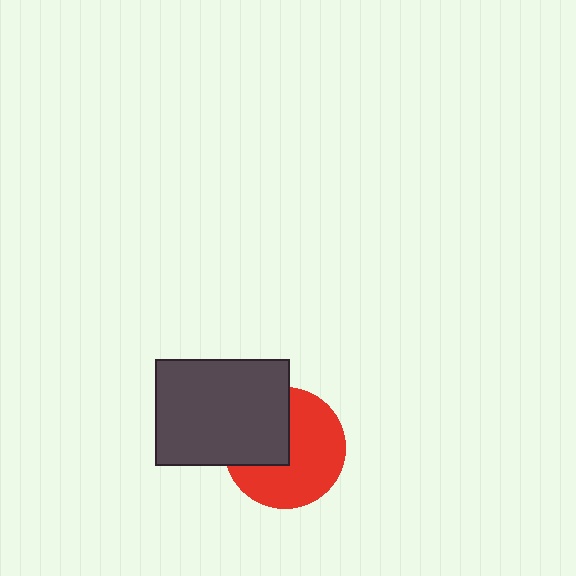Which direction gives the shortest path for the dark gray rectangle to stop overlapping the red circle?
Moving toward the upper-left gives the shortest separation.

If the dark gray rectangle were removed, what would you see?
You would see the complete red circle.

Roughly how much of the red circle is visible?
About half of it is visible (roughly 63%).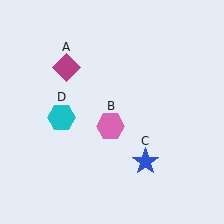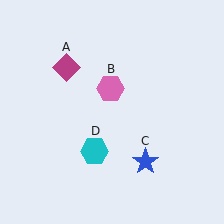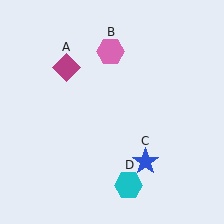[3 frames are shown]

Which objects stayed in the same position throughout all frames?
Magenta diamond (object A) and blue star (object C) remained stationary.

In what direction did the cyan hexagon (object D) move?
The cyan hexagon (object D) moved down and to the right.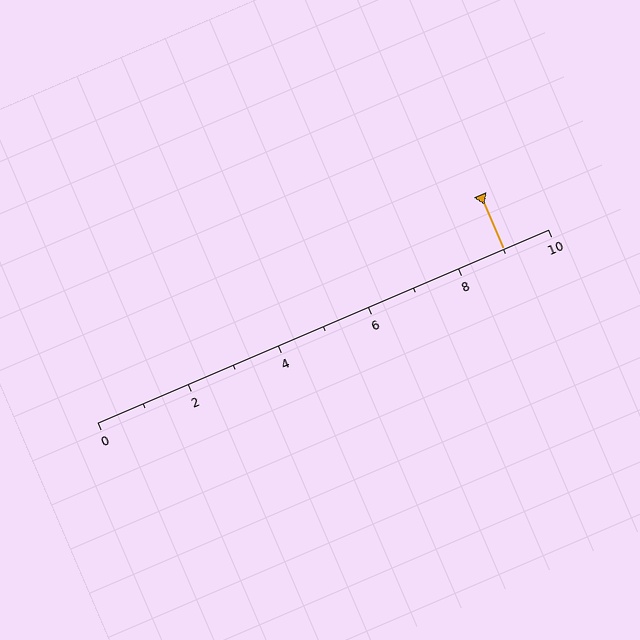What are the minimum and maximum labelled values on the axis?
The axis runs from 0 to 10.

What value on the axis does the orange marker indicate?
The marker indicates approximately 9.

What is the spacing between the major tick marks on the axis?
The major ticks are spaced 2 apart.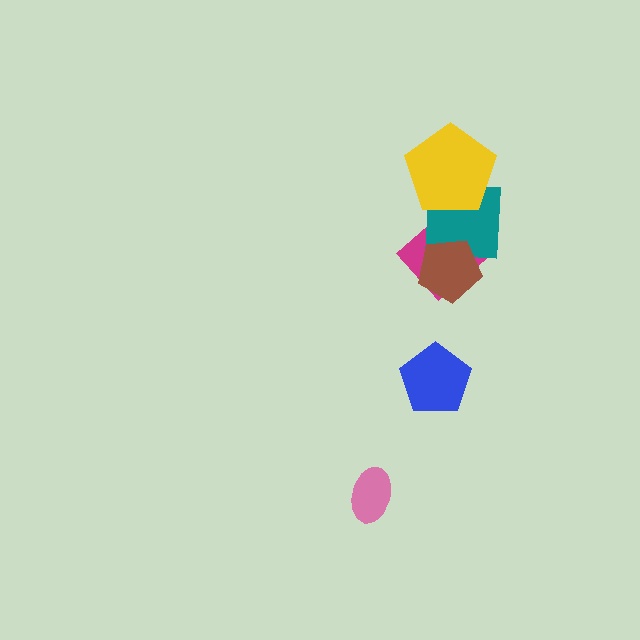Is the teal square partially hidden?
Yes, it is partially covered by another shape.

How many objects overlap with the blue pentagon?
0 objects overlap with the blue pentagon.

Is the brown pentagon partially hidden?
No, no other shape covers it.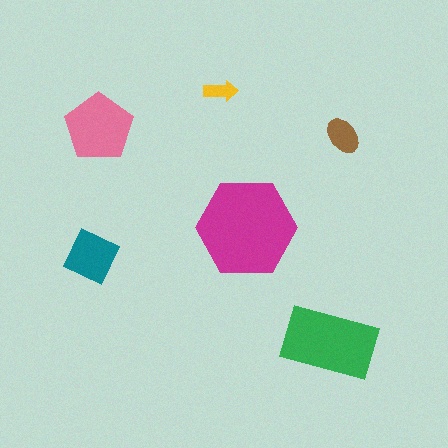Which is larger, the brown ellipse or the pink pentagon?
The pink pentagon.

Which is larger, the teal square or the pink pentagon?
The pink pentagon.